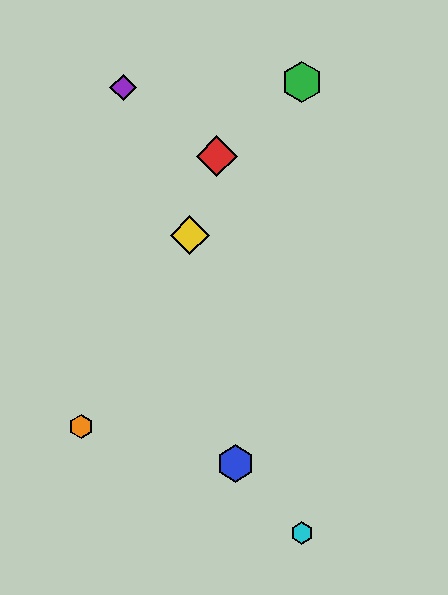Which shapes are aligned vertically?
The green hexagon, the cyan hexagon are aligned vertically.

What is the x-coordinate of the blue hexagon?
The blue hexagon is at x≈236.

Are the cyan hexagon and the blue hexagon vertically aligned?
No, the cyan hexagon is at x≈302 and the blue hexagon is at x≈236.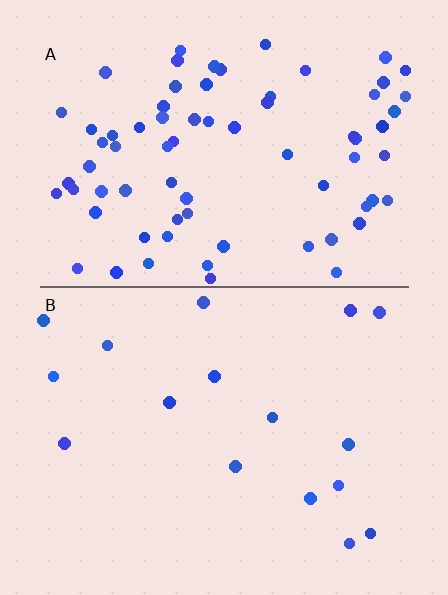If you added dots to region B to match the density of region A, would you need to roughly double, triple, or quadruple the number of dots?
Approximately quadruple.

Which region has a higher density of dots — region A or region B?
A (the top).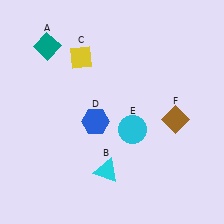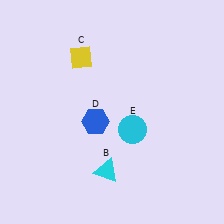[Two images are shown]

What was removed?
The teal diamond (A), the brown diamond (F) were removed in Image 2.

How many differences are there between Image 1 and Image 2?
There are 2 differences between the two images.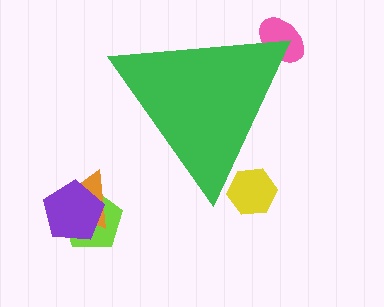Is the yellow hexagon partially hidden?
Yes, the yellow hexagon is partially hidden behind the green triangle.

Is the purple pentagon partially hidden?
No, the purple pentagon is fully visible.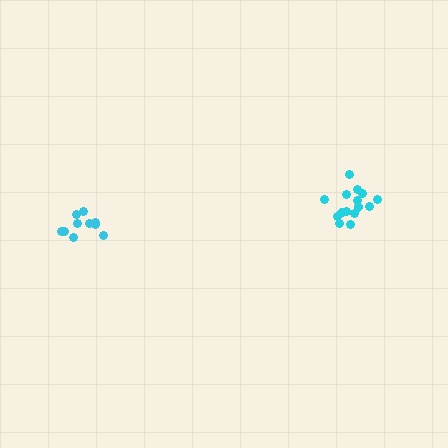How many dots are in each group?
Group 1: 10 dots, Group 2: 15 dots (25 total).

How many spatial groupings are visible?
There are 2 spatial groupings.